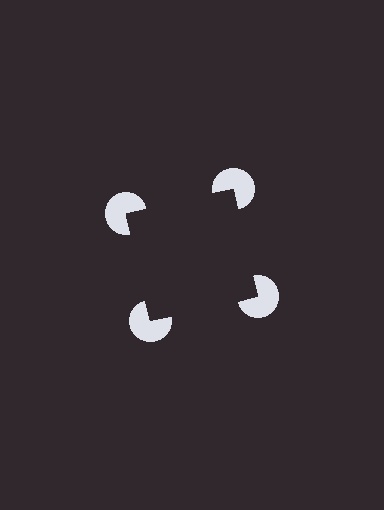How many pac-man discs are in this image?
There are 4 — one at each vertex of the illusory square.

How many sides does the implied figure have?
4 sides.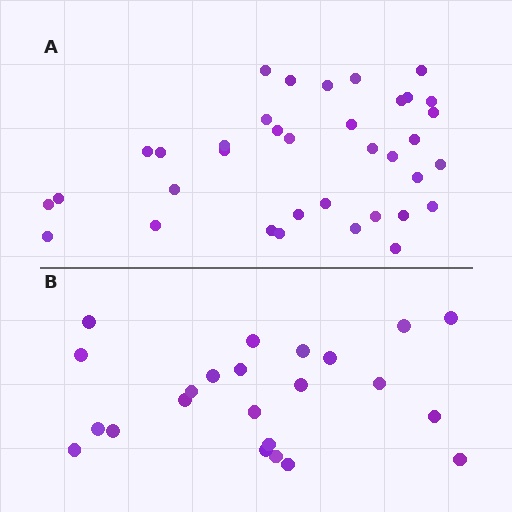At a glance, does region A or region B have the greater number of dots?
Region A (the top region) has more dots.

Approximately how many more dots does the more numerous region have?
Region A has approximately 15 more dots than region B.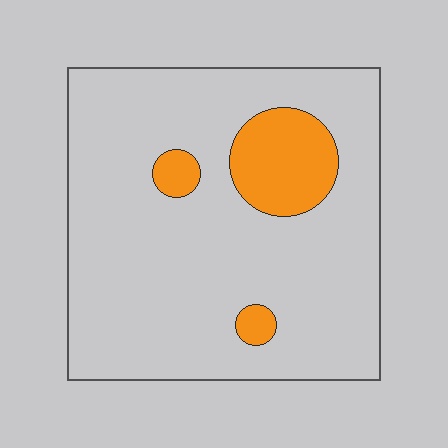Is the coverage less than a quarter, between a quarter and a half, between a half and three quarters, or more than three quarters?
Less than a quarter.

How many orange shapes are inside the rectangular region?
3.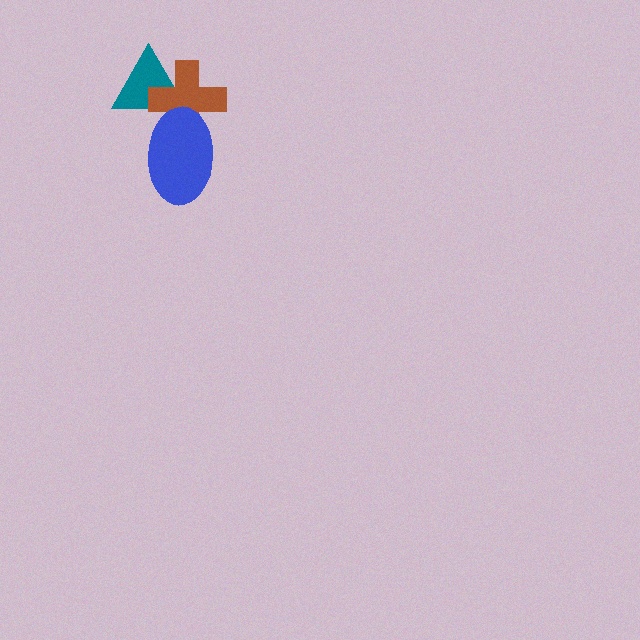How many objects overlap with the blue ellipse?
2 objects overlap with the blue ellipse.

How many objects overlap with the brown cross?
2 objects overlap with the brown cross.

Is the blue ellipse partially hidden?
No, no other shape covers it.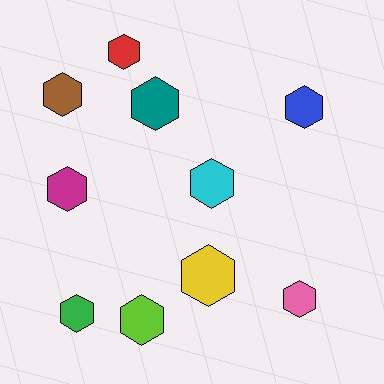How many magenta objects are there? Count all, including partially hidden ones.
There is 1 magenta object.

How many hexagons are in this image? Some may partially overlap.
There are 10 hexagons.